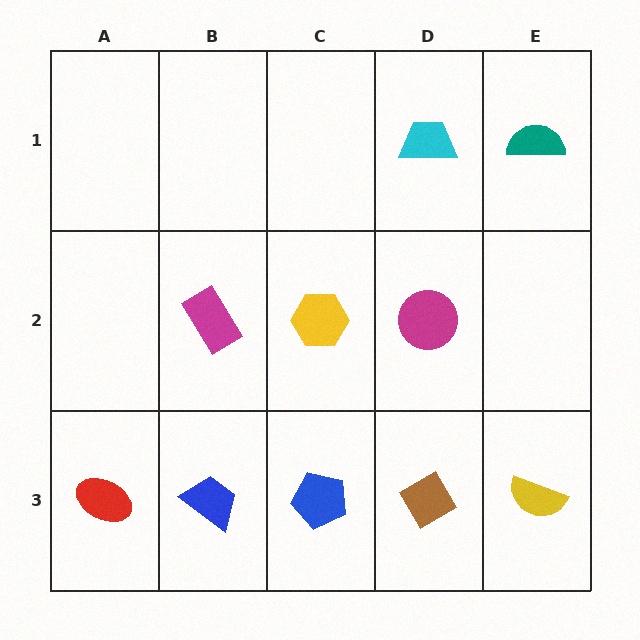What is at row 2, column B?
A magenta rectangle.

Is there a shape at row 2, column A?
No, that cell is empty.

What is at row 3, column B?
A blue trapezoid.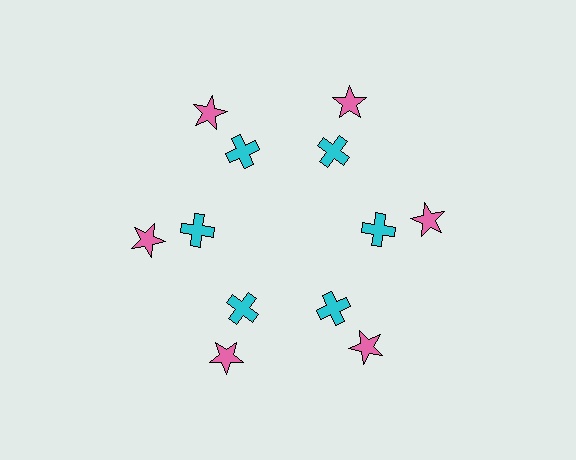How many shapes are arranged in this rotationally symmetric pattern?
There are 12 shapes, arranged in 6 groups of 2.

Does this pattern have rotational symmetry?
Yes, this pattern has 6-fold rotational symmetry. It looks the same after rotating 60 degrees around the center.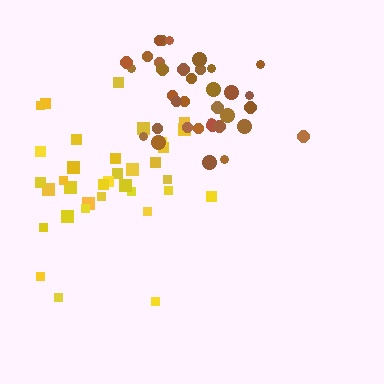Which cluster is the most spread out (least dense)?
Brown.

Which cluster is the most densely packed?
Yellow.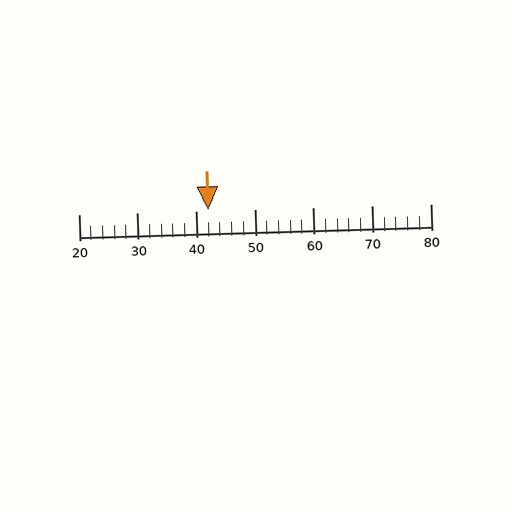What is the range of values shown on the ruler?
The ruler shows values from 20 to 80.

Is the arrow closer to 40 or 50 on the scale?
The arrow is closer to 40.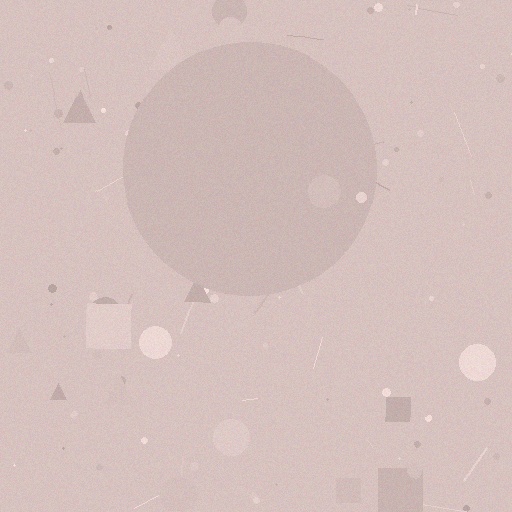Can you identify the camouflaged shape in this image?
The camouflaged shape is a circle.